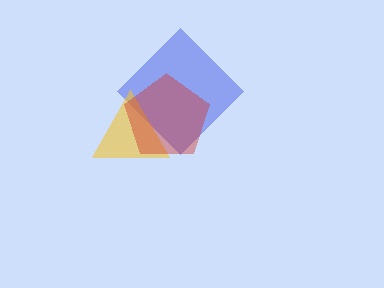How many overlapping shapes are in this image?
There are 3 overlapping shapes in the image.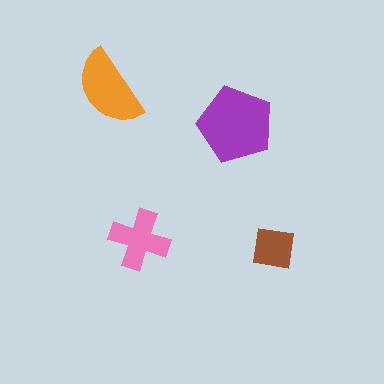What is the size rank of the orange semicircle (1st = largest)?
2nd.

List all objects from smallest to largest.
The brown square, the pink cross, the orange semicircle, the purple pentagon.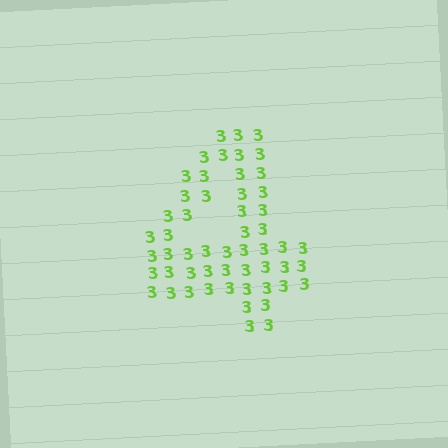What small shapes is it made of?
It is made of small digit 3's.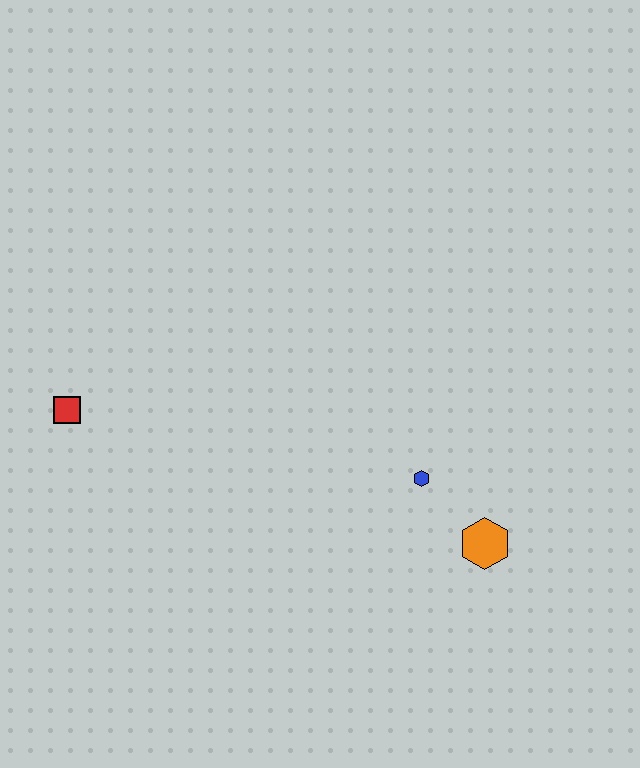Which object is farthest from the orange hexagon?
The red square is farthest from the orange hexagon.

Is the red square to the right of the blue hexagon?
No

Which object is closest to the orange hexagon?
The blue hexagon is closest to the orange hexagon.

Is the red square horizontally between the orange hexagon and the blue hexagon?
No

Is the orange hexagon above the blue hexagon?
No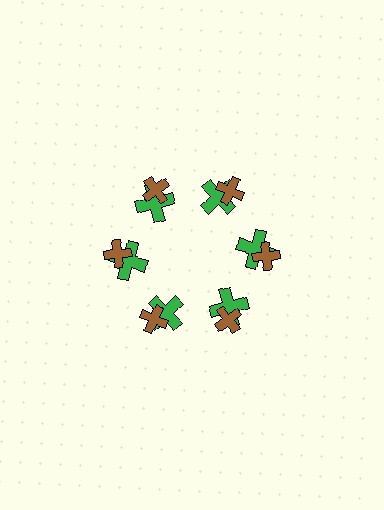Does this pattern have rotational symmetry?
Yes, this pattern has 6-fold rotational symmetry. It looks the same after rotating 60 degrees around the center.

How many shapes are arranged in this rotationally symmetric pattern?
There are 12 shapes, arranged in 6 groups of 2.